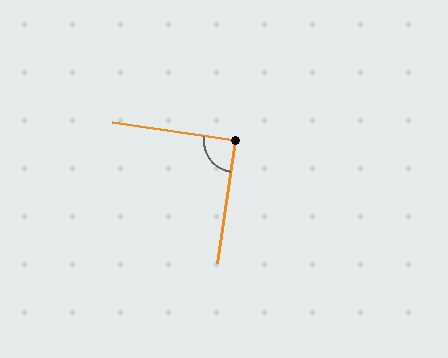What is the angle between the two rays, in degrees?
Approximately 90 degrees.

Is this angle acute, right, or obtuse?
It is approximately a right angle.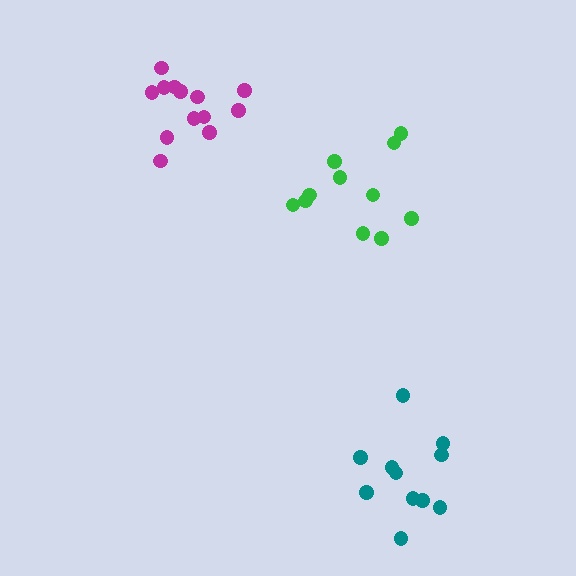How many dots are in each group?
Group 1: 13 dots, Group 2: 11 dots, Group 3: 11 dots (35 total).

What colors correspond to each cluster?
The clusters are colored: magenta, teal, green.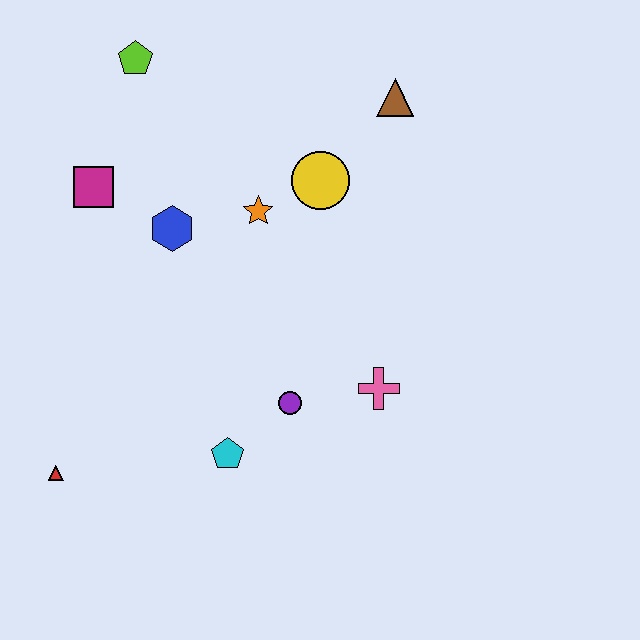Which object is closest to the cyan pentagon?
The purple circle is closest to the cyan pentagon.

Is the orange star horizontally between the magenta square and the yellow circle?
Yes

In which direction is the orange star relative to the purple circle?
The orange star is above the purple circle.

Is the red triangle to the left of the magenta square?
Yes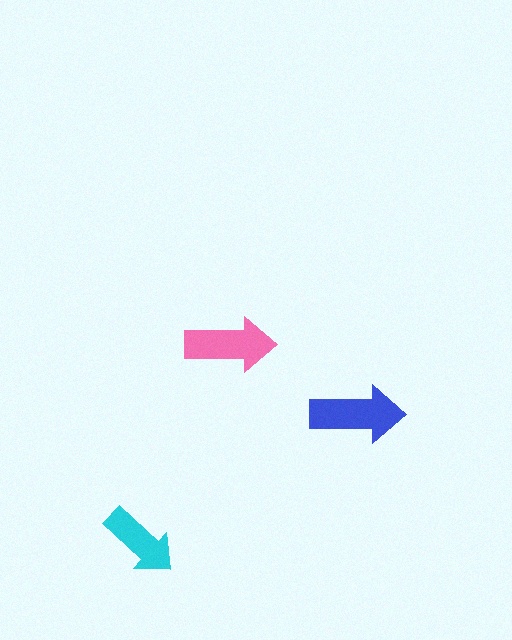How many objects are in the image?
There are 3 objects in the image.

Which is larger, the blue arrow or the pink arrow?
The blue one.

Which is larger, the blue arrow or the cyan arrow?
The blue one.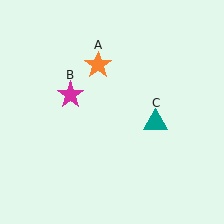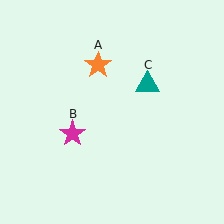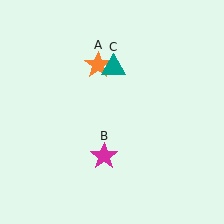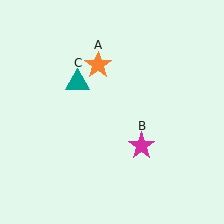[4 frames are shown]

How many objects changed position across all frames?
2 objects changed position: magenta star (object B), teal triangle (object C).